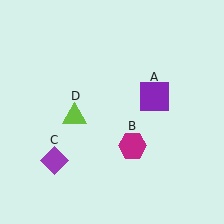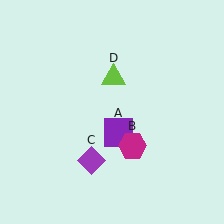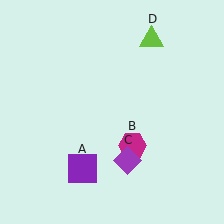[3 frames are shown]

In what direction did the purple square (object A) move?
The purple square (object A) moved down and to the left.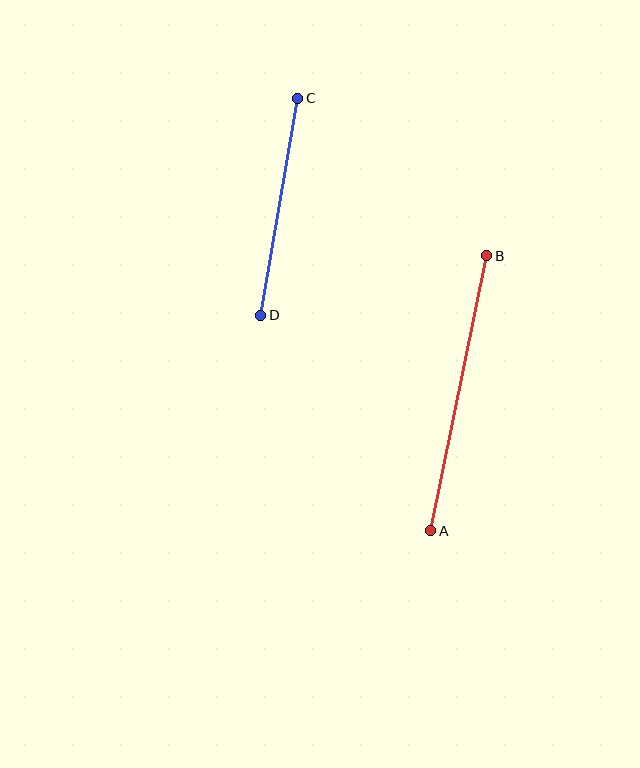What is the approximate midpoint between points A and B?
The midpoint is at approximately (459, 393) pixels.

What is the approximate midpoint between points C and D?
The midpoint is at approximately (279, 207) pixels.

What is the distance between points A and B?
The distance is approximately 281 pixels.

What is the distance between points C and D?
The distance is approximately 220 pixels.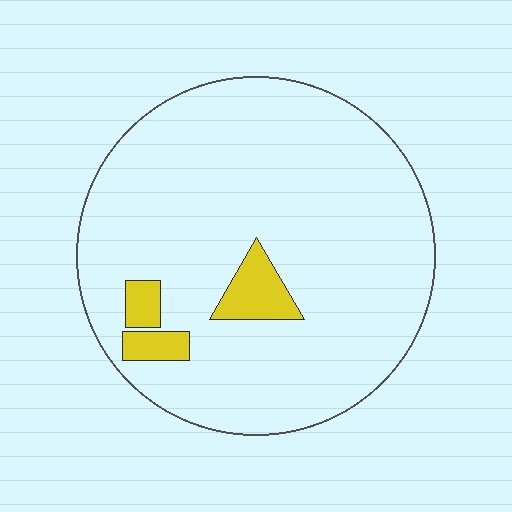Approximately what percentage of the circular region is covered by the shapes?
Approximately 10%.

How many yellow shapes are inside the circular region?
3.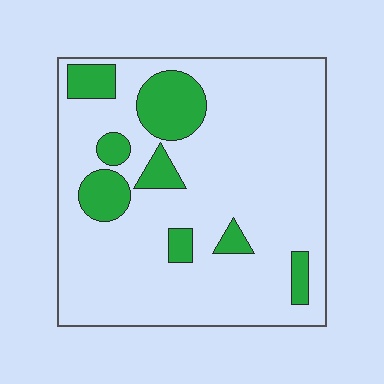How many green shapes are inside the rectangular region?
8.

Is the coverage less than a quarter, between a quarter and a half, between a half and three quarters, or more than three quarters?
Less than a quarter.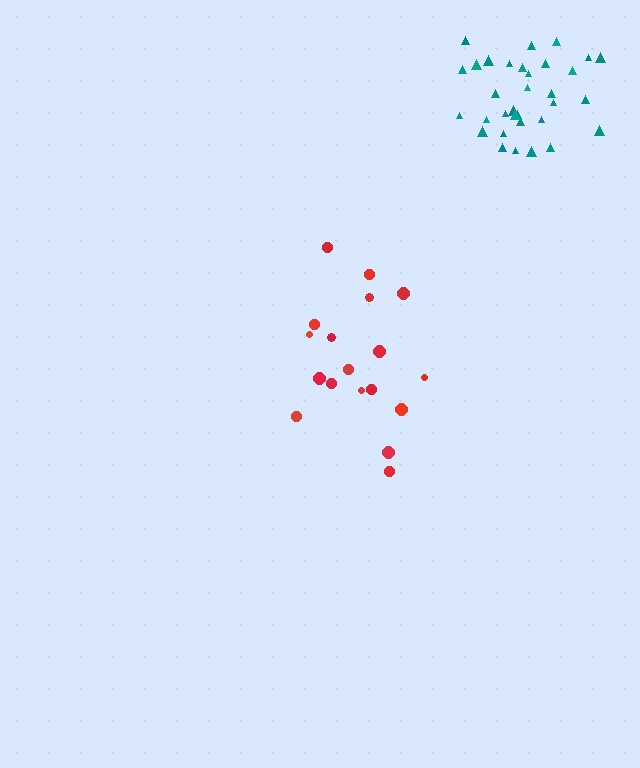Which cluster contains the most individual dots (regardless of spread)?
Teal (33).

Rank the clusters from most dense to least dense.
teal, red.